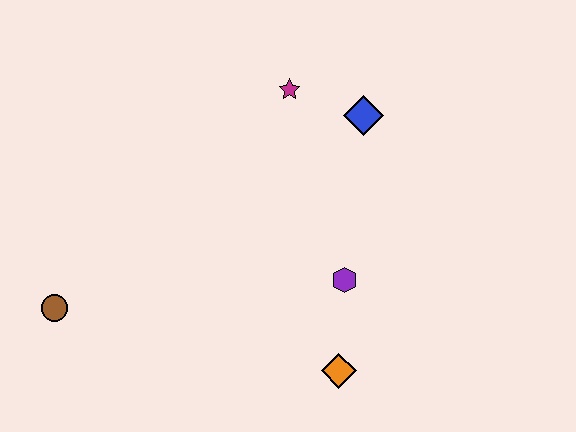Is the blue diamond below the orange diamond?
No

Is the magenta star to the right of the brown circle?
Yes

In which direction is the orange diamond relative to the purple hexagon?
The orange diamond is below the purple hexagon.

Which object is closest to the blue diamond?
The magenta star is closest to the blue diamond.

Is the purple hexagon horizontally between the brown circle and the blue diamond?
Yes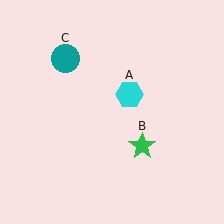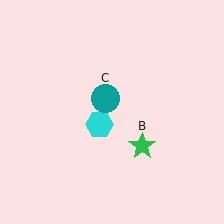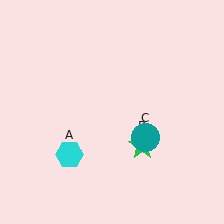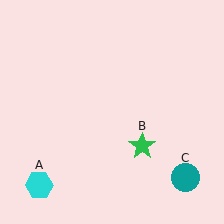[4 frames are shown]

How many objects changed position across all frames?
2 objects changed position: cyan hexagon (object A), teal circle (object C).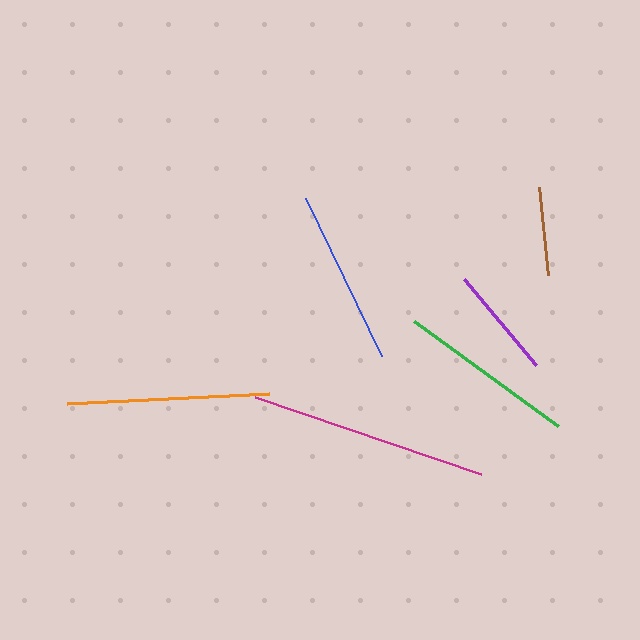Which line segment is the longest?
The magenta line is the longest at approximately 239 pixels.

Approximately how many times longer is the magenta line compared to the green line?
The magenta line is approximately 1.3 times the length of the green line.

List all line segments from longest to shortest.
From longest to shortest: magenta, orange, green, blue, purple, brown.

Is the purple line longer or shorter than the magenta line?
The magenta line is longer than the purple line.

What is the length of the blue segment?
The blue segment is approximately 175 pixels long.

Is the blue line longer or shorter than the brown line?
The blue line is longer than the brown line.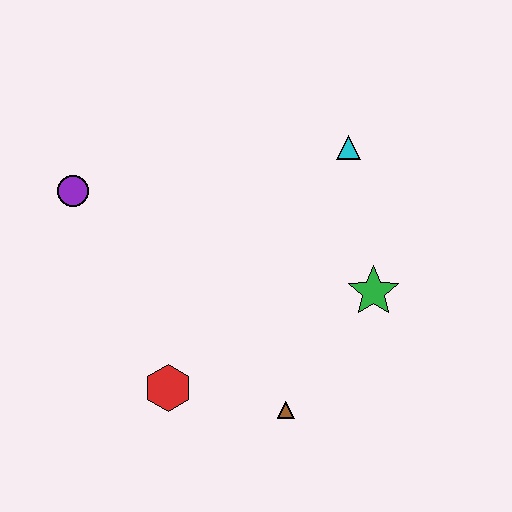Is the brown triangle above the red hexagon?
No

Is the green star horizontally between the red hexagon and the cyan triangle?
No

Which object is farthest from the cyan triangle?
The red hexagon is farthest from the cyan triangle.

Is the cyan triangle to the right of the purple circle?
Yes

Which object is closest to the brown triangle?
The red hexagon is closest to the brown triangle.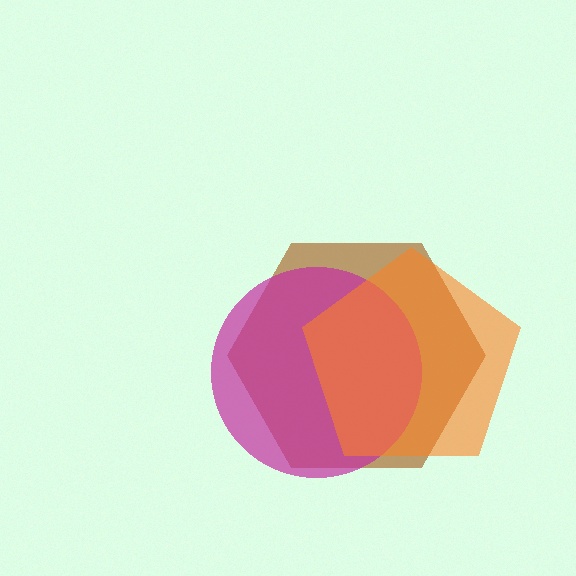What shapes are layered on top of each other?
The layered shapes are: a brown hexagon, a magenta circle, an orange pentagon.